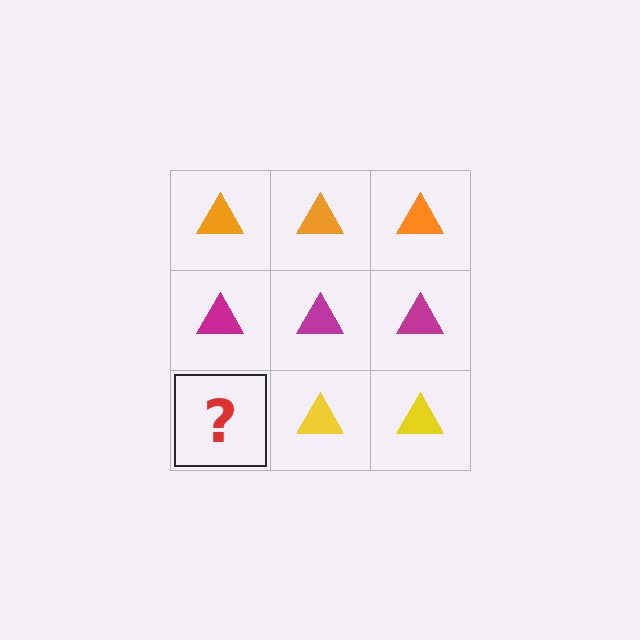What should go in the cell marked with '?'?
The missing cell should contain a yellow triangle.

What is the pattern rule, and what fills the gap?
The rule is that each row has a consistent color. The gap should be filled with a yellow triangle.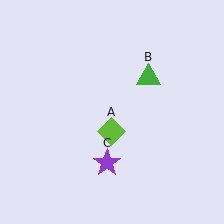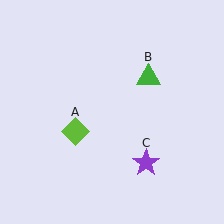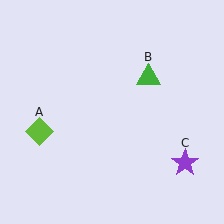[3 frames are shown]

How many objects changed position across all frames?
2 objects changed position: lime diamond (object A), purple star (object C).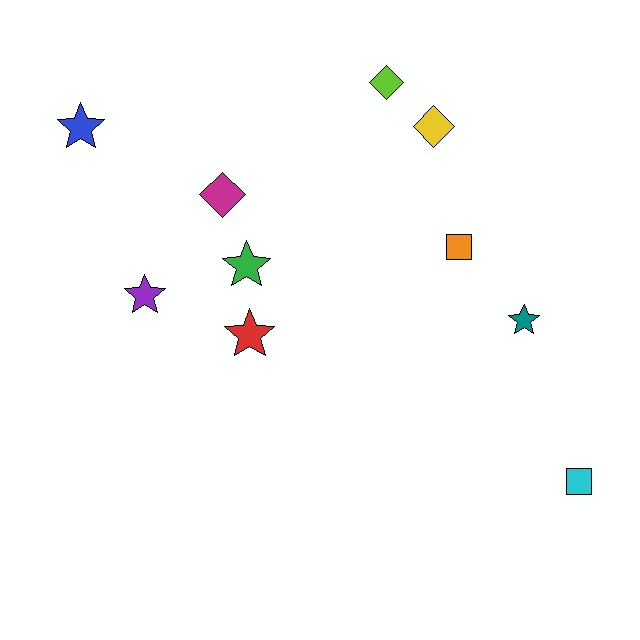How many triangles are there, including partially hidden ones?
There are no triangles.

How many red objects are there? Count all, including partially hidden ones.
There is 1 red object.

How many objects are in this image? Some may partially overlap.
There are 10 objects.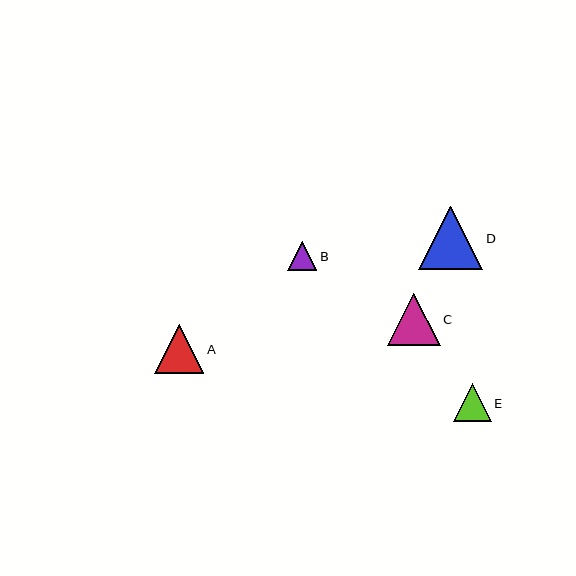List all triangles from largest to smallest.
From largest to smallest: D, C, A, E, B.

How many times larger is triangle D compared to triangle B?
Triangle D is approximately 2.2 times the size of triangle B.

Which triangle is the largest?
Triangle D is the largest with a size of approximately 64 pixels.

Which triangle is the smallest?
Triangle B is the smallest with a size of approximately 29 pixels.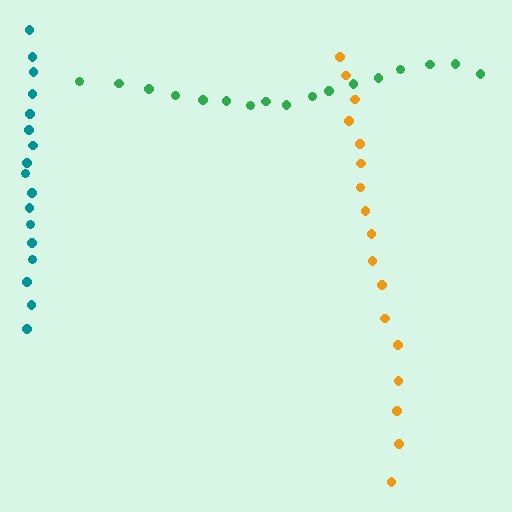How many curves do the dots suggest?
There are 3 distinct paths.